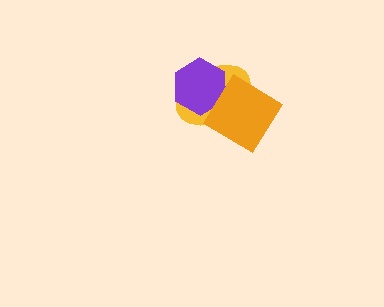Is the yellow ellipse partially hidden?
Yes, it is partially covered by another shape.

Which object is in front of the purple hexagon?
The orange diamond is in front of the purple hexagon.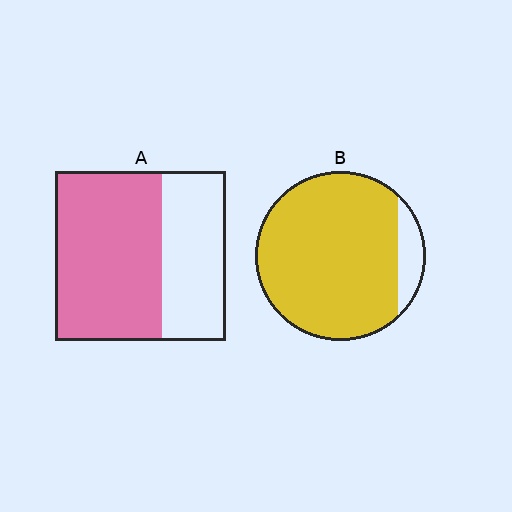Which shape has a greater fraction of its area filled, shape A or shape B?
Shape B.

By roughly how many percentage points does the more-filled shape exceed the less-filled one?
By roughly 25 percentage points (B over A).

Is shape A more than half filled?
Yes.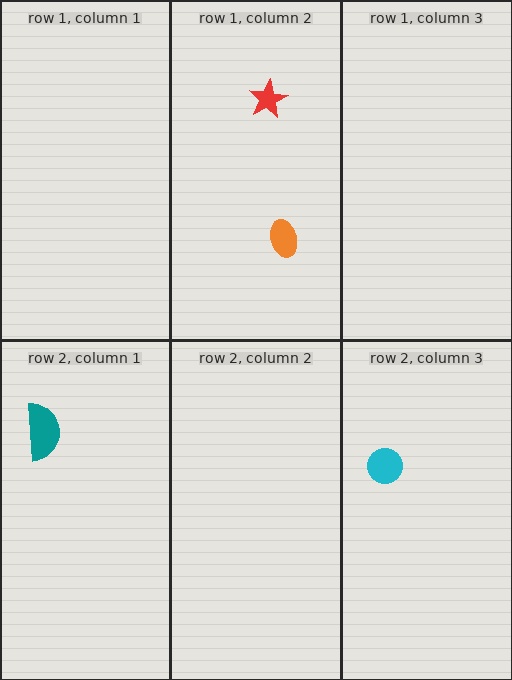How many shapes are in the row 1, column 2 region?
2.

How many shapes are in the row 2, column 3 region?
1.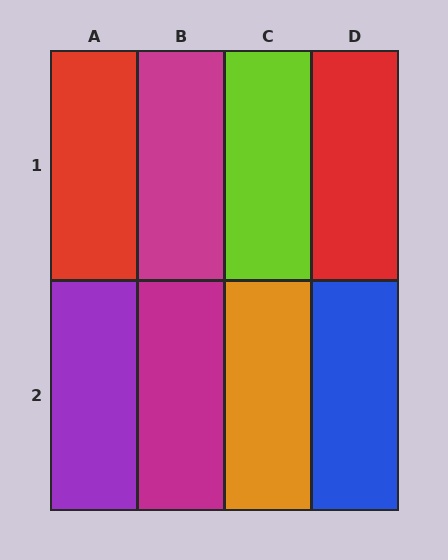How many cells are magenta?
2 cells are magenta.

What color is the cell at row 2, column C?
Orange.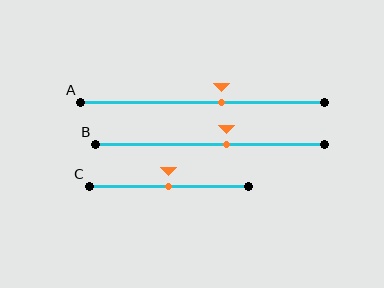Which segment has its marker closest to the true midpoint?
Segment C has its marker closest to the true midpoint.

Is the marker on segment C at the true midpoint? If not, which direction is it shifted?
Yes, the marker on segment C is at the true midpoint.